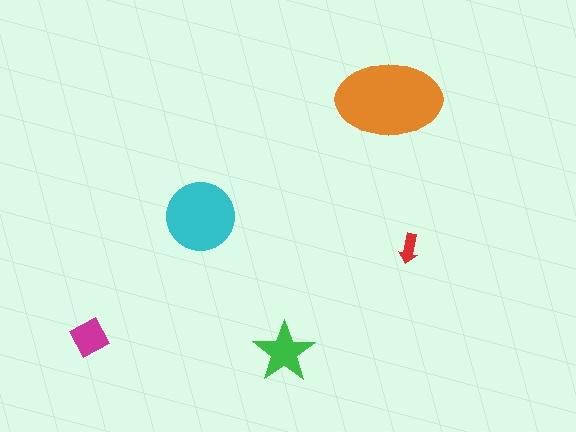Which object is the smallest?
The red arrow.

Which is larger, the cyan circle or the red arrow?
The cyan circle.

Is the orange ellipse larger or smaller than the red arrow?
Larger.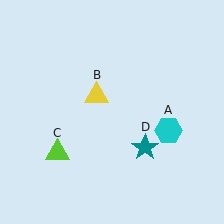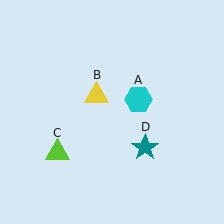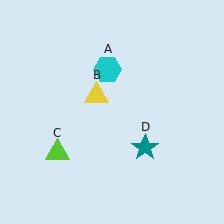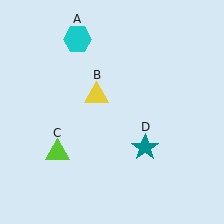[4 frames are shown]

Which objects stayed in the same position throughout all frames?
Yellow triangle (object B) and lime triangle (object C) and teal star (object D) remained stationary.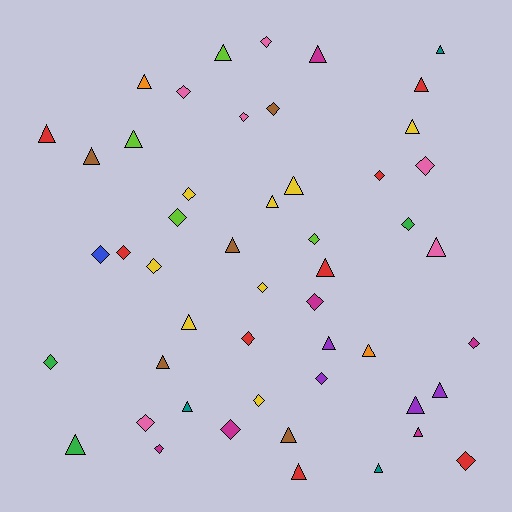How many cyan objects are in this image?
There are no cyan objects.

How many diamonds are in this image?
There are 24 diamonds.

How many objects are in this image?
There are 50 objects.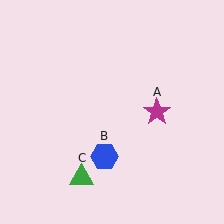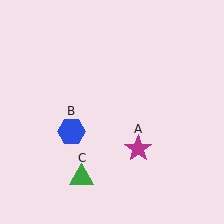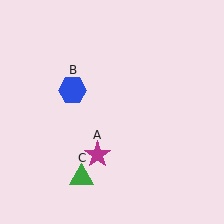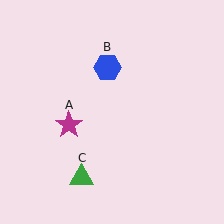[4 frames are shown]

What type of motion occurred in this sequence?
The magenta star (object A), blue hexagon (object B) rotated clockwise around the center of the scene.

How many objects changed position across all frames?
2 objects changed position: magenta star (object A), blue hexagon (object B).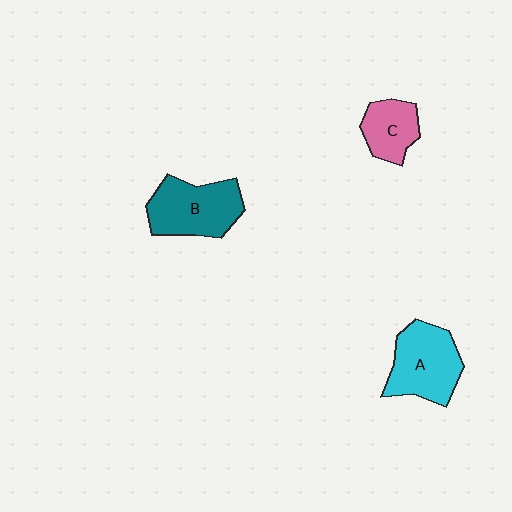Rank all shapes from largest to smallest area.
From largest to smallest: A (cyan), B (teal), C (pink).